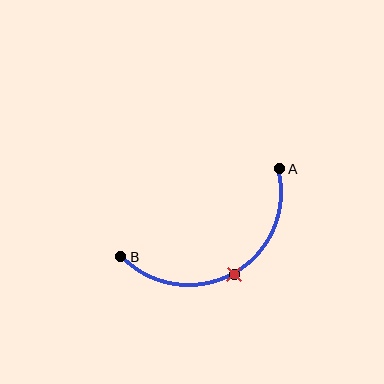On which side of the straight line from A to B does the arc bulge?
The arc bulges below the straight line connecting A and B.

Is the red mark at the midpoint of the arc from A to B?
Yes. The red mark lies on the arc at equal arc-length from both A and B — it is the arc midpoint.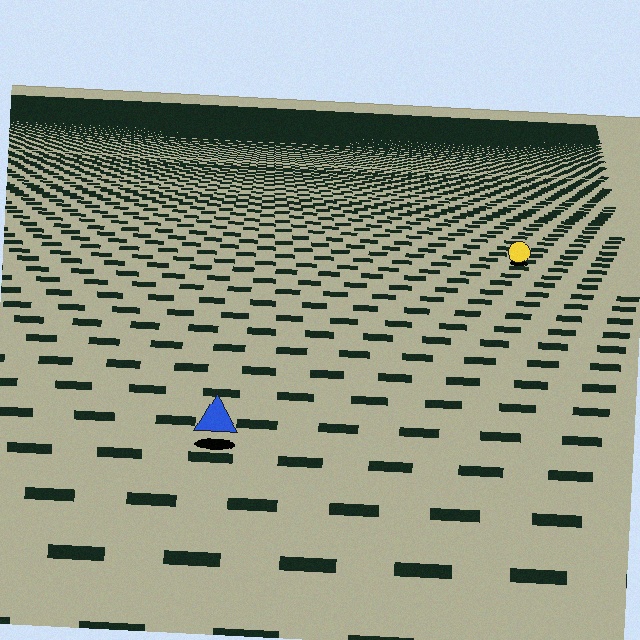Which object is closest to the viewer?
The blue triangle is closest. The texture marks near it are larger and more spread out.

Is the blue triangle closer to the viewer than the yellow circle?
Yes. The blue triangle is closer — you can tell from the texture gradient: the ground texture is coarser near it.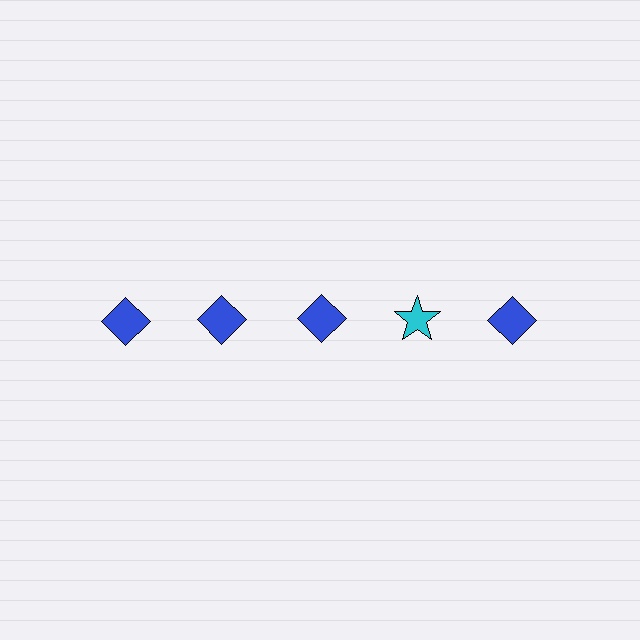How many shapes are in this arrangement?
There are 5 shapes arranged in a grid pattern.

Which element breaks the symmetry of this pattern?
The cyan star in the top row, second from right column breaks the symmetry. All other shapes are blue diamonds.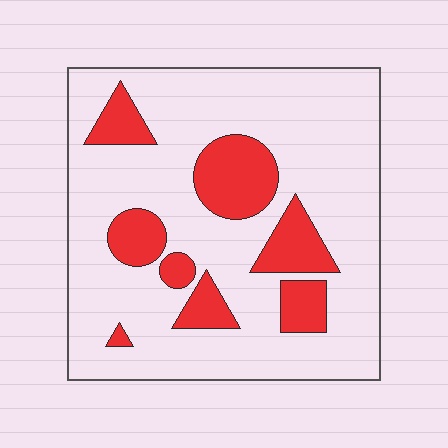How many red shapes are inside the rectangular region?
8.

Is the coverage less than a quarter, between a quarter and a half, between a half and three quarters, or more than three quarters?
Less than a quarter.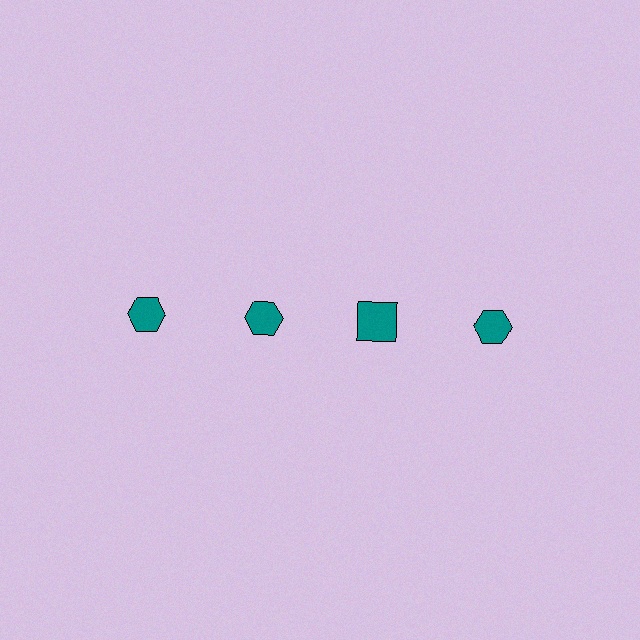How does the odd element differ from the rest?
It has a different shape: square instead of hexagon.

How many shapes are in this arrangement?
There are 4 shapes arranged in a grid pattern.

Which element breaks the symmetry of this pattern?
The teal square in the top row, center column breaks the symmetry. All other shapes are teal hexagons.